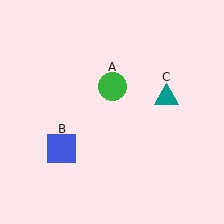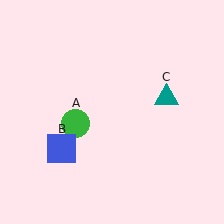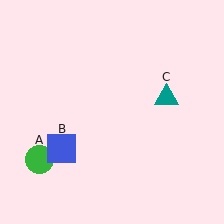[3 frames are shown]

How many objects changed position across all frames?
1 object changed position: green circle (object A).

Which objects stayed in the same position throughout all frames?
Blue square (object B) and teal triangle (object C) remained stationary.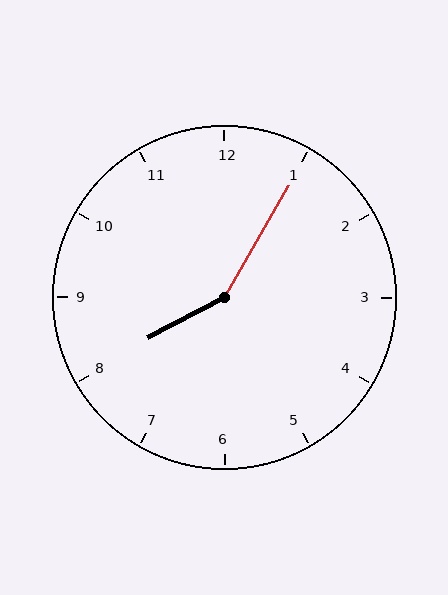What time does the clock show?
8:05.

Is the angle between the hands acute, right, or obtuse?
It is obtuse.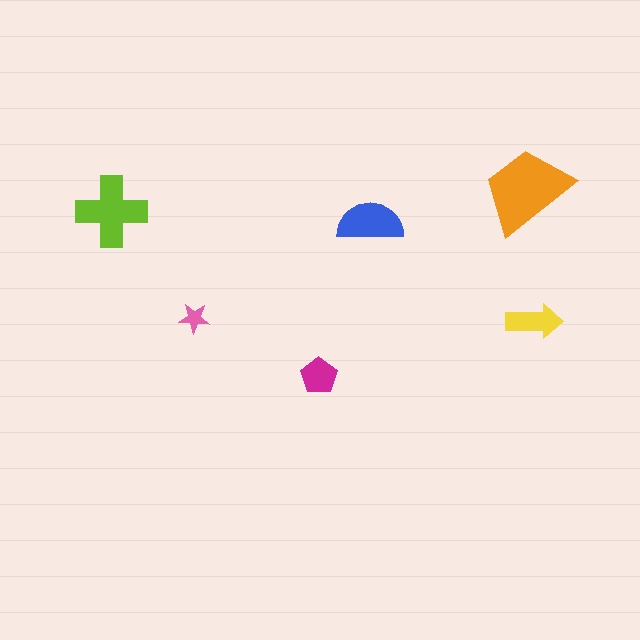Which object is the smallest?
The pink star.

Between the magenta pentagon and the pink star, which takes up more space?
The magenta pentagon.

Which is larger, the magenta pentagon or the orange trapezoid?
The orange trapezoid.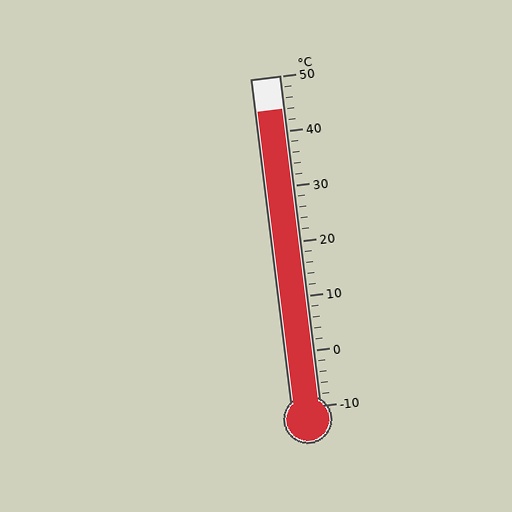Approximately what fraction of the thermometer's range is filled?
The thermometer is filled to approximately 90% of its range.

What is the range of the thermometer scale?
The thermometer scale ranges from -10°C to 50°C.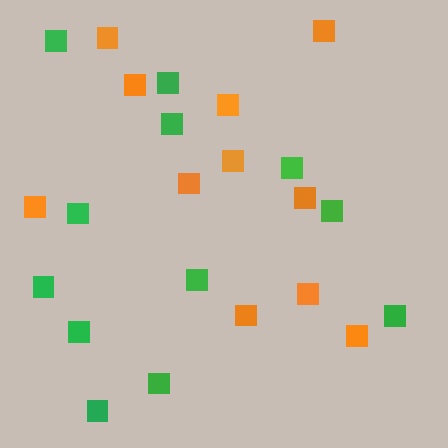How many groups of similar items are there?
There are 2 groups: one group of green squares (12) and one group of orange squares (11).